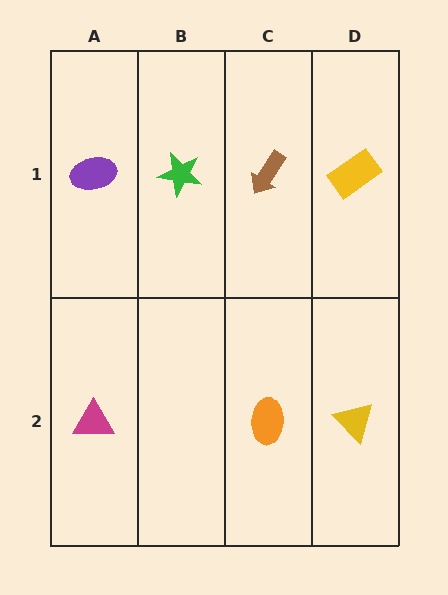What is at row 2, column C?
An orange ellipse.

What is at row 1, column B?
A green star.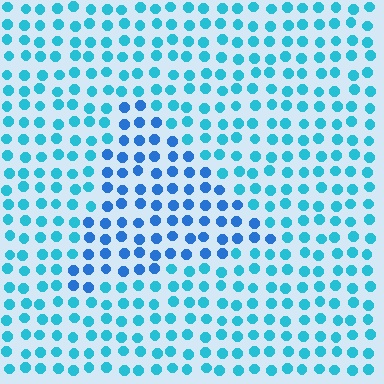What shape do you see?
I see a triangle.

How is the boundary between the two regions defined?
The boundary is defined purely by a slight shift in hue (about 27 degrees). Spacing, size, and orientation are identical on both sides.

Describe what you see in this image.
The image is filled with small cyan elements in a uniform arrangement. A triangle-shaped region is visible where the elements are tinted to a slightly different hue, forming a subtle color boundary.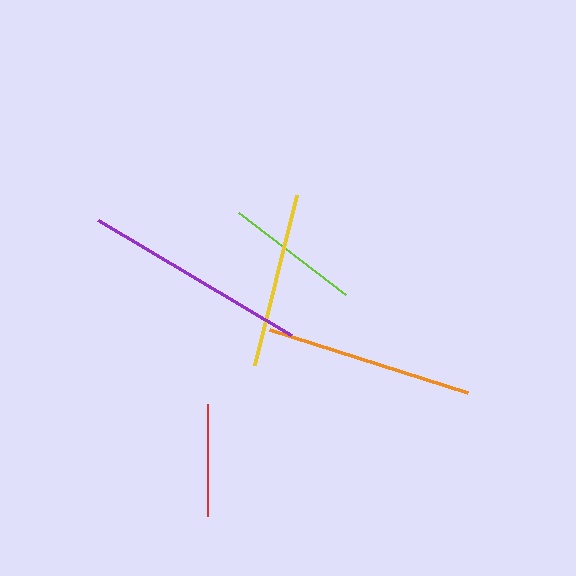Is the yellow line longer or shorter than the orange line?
The orange line is longer than the yellow line.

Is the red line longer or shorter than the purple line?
The purple line is longer than the red line.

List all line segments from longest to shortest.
From longest to shortest: purple, orange, yellow, lime, red.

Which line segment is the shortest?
The red line is the shortest at approximately 112 pixels.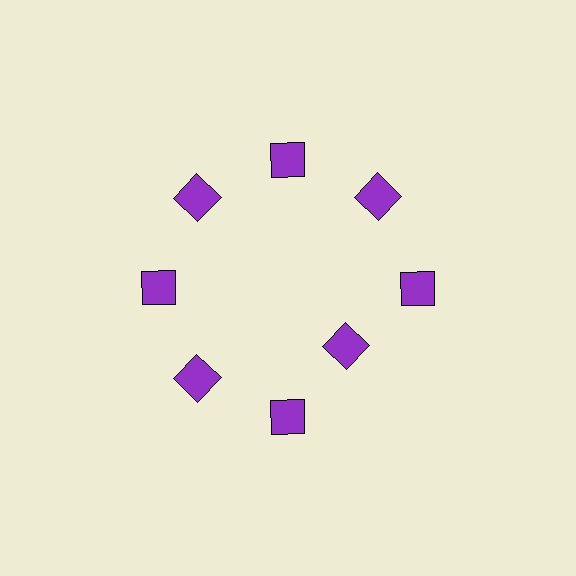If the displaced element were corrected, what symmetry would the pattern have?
It would have 8-fold rotational symmetry — the pattern would map onto itself every 45 degrees.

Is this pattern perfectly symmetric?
No. The 8 purple diamonds are arranged in a ring, but one element near the 4 o'clock position is pulled inward toward the center, breaking the 8-fold rotational symmetry.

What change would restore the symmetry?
The symmetry would be restored by moving it outward, back onto the ring so that all 8 diamonds sit at equal angles and equal distance from the center.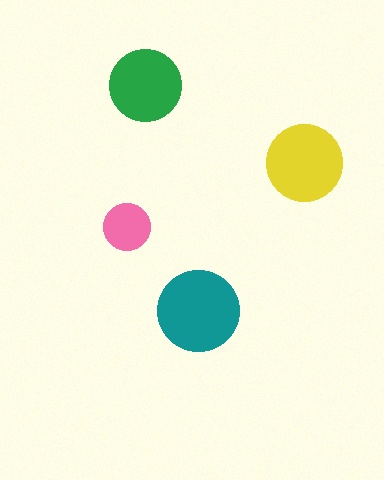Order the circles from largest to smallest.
the teal one, the yellow one, the green one, the pink one.